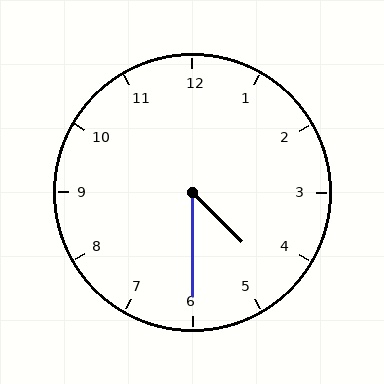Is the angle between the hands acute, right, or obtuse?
It is acute.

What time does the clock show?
4:30.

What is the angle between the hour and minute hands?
Approximately 45 degrees.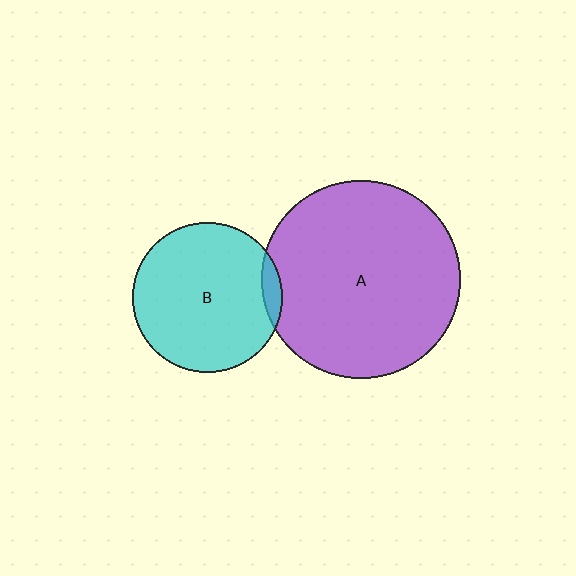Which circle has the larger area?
Circle A (purple).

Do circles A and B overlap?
Yes.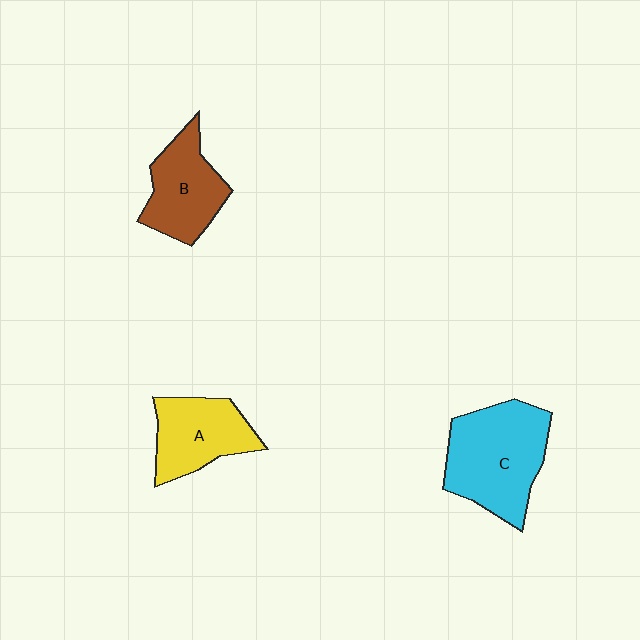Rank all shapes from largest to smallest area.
From largest to smallest: C (cyan), A (yellow), B (brown).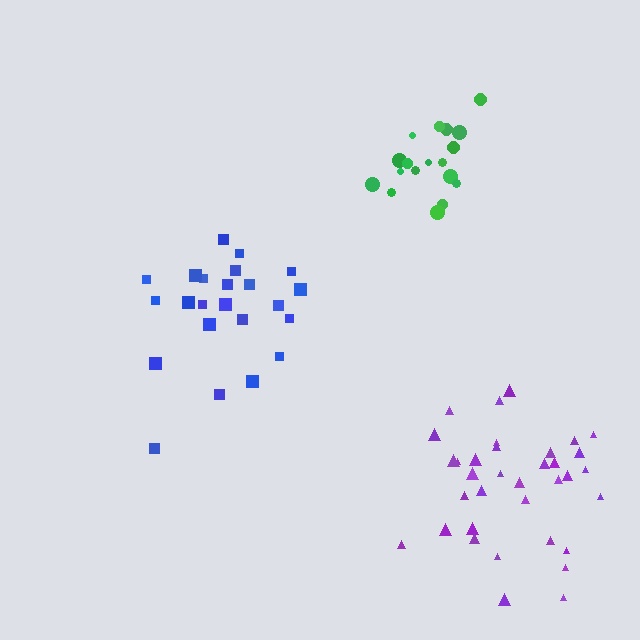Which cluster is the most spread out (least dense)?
Blue.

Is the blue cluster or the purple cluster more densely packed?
Purple.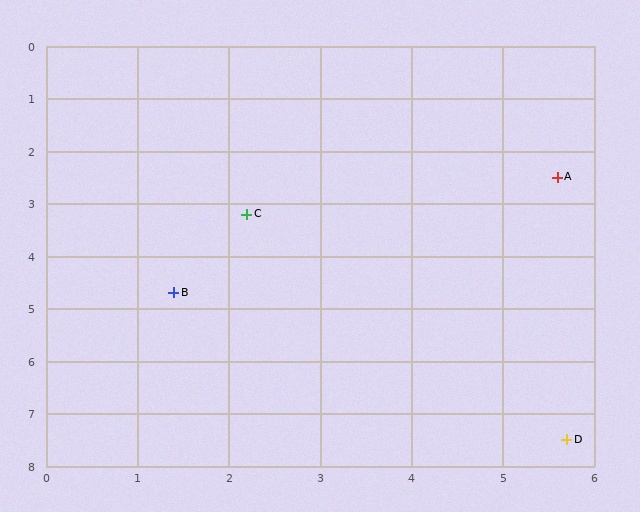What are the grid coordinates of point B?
Point B is at approximately (1.4, 4.7).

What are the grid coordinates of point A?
Point A is at approximately (5.6, 2.5).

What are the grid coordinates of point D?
Point D is at approximately (5.7, 7.5).